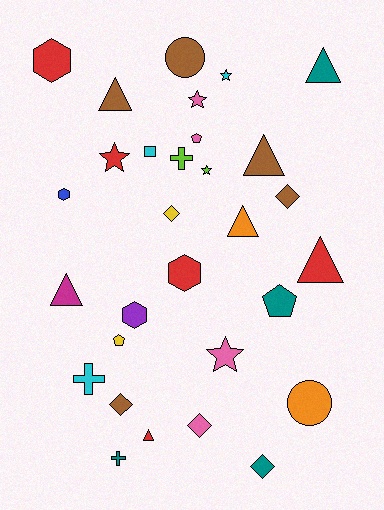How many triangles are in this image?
There are 7 triangles.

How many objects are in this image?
There are 30 objects.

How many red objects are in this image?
There are 5 red objects.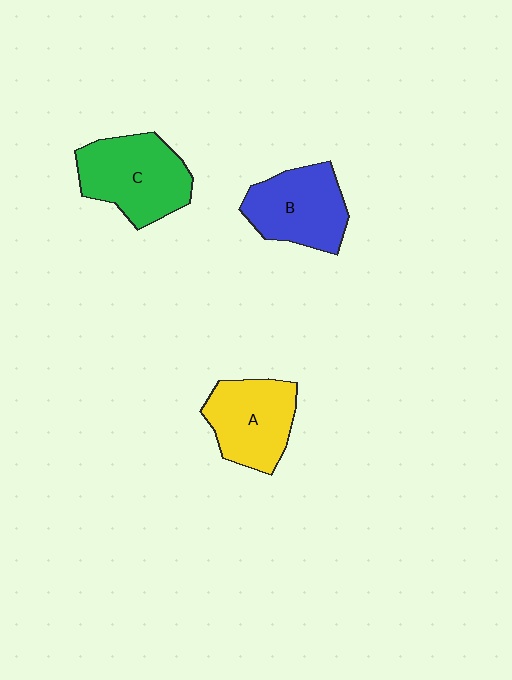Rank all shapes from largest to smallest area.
From largest to smallest: C (green), B (blue), A (yellow).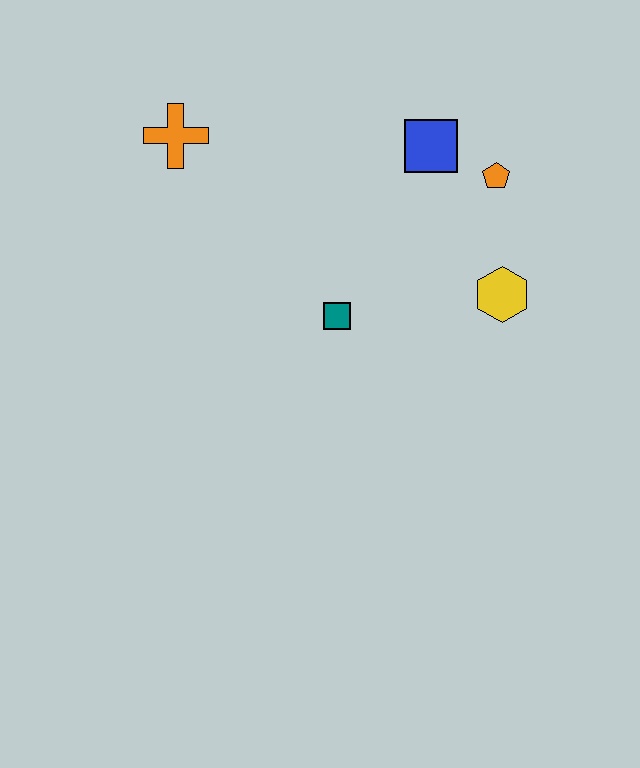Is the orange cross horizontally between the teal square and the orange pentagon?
No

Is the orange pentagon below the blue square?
Yes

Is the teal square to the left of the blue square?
Yes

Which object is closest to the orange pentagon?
The blue square is closest to the orange pentagon.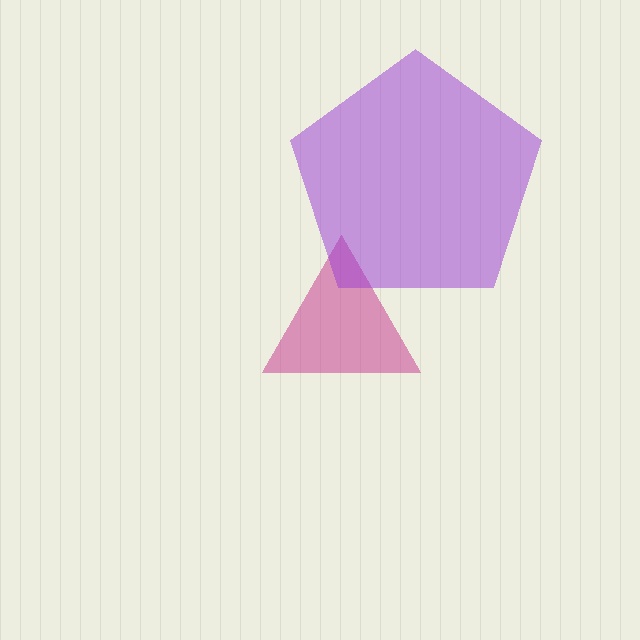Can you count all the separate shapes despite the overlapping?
Yes, there are 2 separate shapes.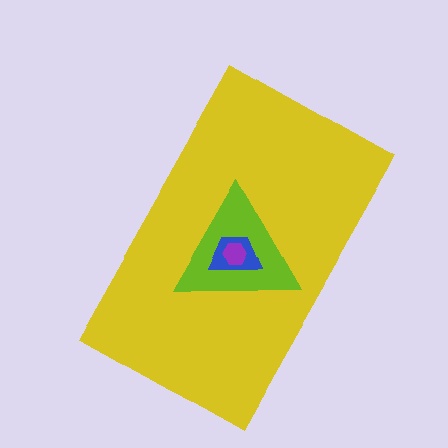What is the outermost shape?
The yellow rectangle.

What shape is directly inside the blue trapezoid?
The purple hexagon.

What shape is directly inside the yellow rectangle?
The lime triangle.